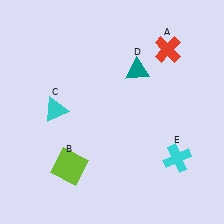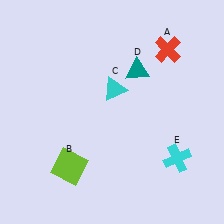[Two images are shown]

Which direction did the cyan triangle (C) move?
The cyan triangle (C) moved right.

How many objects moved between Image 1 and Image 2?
1 object moved between the two images.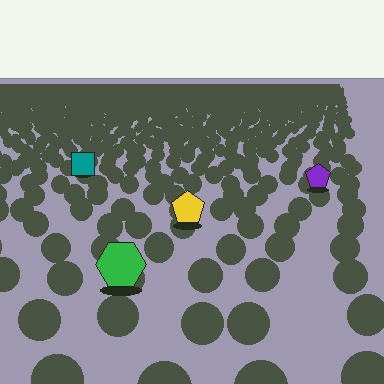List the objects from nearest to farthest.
From nearest to farthest: the green hexagon, the yellow pentagon, the purple pentagon, the teal square.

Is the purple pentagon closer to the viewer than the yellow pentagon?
No. The yellow pentagon is closer — you can tell from the texture gradient: the ground texture is coarser near it.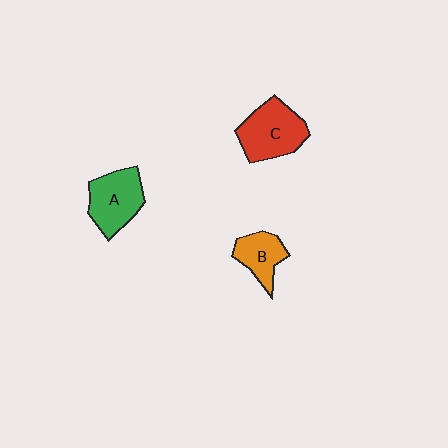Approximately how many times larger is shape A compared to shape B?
Approximately 1.4 times.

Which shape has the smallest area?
Shape B (orange).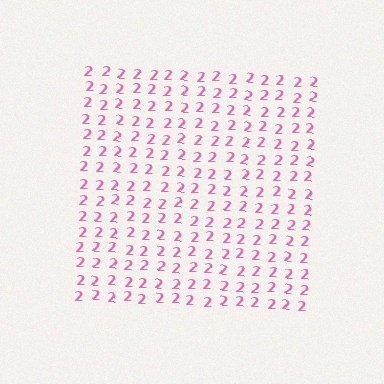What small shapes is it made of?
It is made of small digit 2's.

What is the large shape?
The large shape is a square.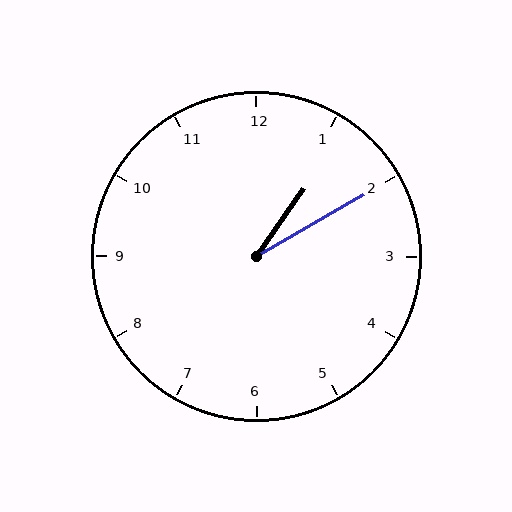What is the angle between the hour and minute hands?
Approximately 25 degrees.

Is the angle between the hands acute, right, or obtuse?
It is acute.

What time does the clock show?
1:10.